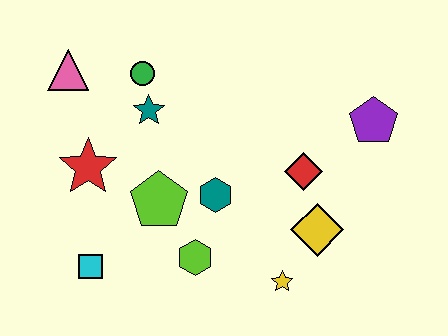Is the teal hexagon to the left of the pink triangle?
No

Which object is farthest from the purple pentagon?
The cyan square is farthest from the purple pentagon.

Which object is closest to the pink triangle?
The green circle is closest to the pink triangle.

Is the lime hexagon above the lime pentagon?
No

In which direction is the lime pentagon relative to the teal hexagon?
The lime pentagon is to the left of the teal hexagon.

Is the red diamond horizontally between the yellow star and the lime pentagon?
No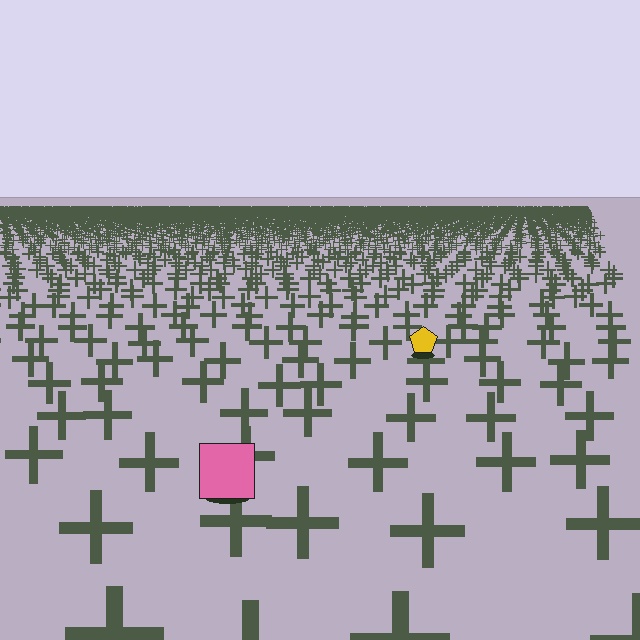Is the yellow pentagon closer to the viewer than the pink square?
No. The pink square is closer — you can tell from the texture gradient: the ground texture is coarser near it.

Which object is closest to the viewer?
The pink square is closest. The texture marks near it are larger and more spread out.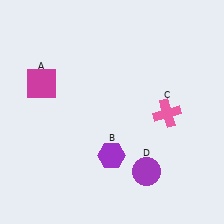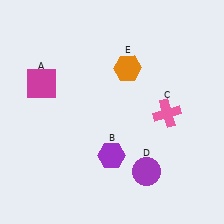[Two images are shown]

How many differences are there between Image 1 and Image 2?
There is 1 difference between the two images.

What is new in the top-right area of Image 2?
An orange hexagon (E) was added in the top-right area of Image 2.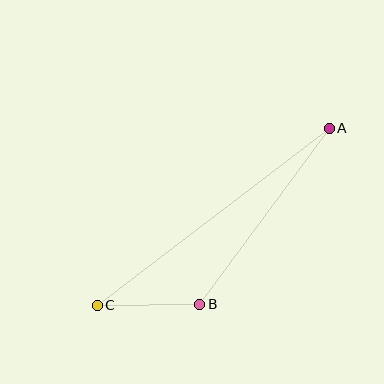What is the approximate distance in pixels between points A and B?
The distance between A and B is approximately 219 pixels.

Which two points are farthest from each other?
Points A and C are farthest from each other.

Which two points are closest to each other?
Points B and C are closest to each other.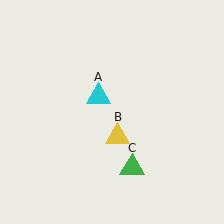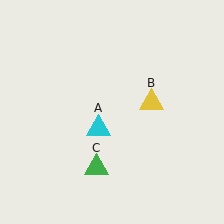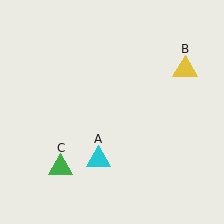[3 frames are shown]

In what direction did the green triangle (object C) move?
The green triangle (object C) moved left.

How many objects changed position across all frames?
3 objects changed position: cyan triangle (object A), yellow triangle (object B), green triangle (object C).